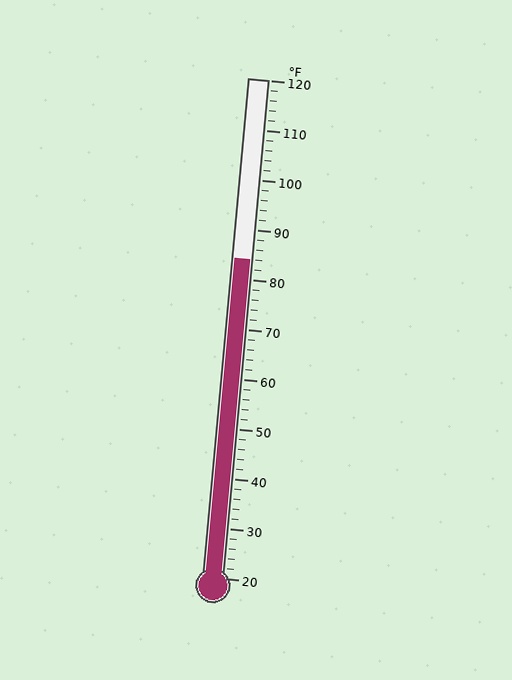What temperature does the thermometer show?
The thermometer shows approximately 84°F.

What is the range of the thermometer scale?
The thermometer scale ranges from 20°F to 120°F.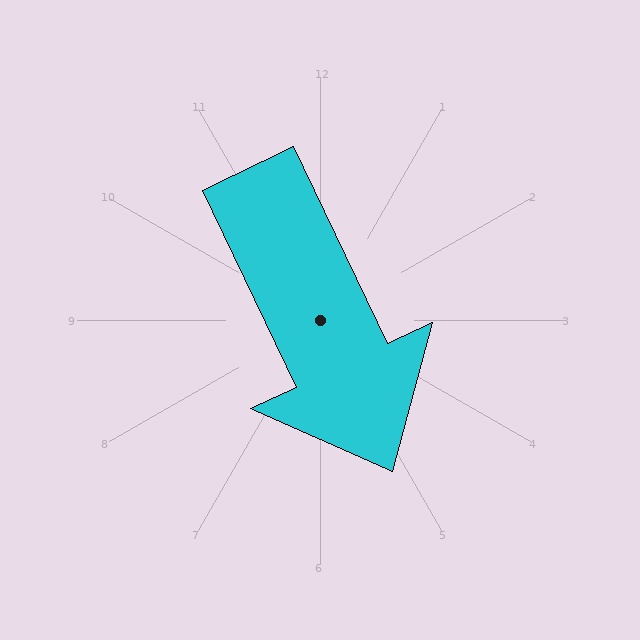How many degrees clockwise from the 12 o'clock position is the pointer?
Approximately 155 degrees.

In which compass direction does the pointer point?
Southeast.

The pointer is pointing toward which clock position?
Roughly 5 o'clock.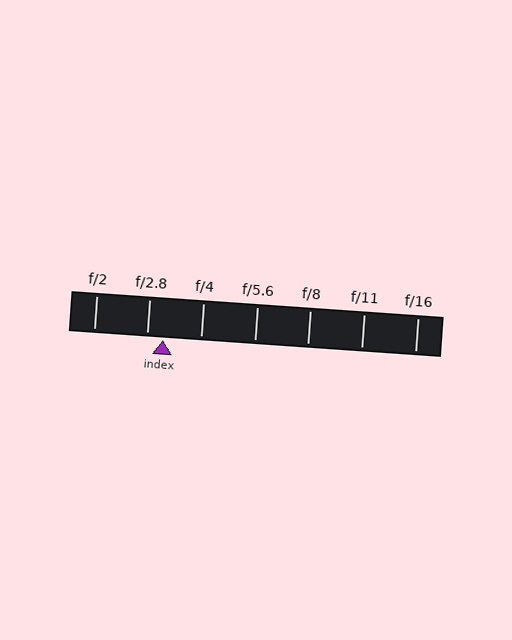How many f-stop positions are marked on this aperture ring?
There are 7 f-stop positions marked.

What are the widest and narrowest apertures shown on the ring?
The widest aperture shown is f/2 and the narrowest is f/16.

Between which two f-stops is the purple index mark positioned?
The index mark is between f/2.8 and f/4.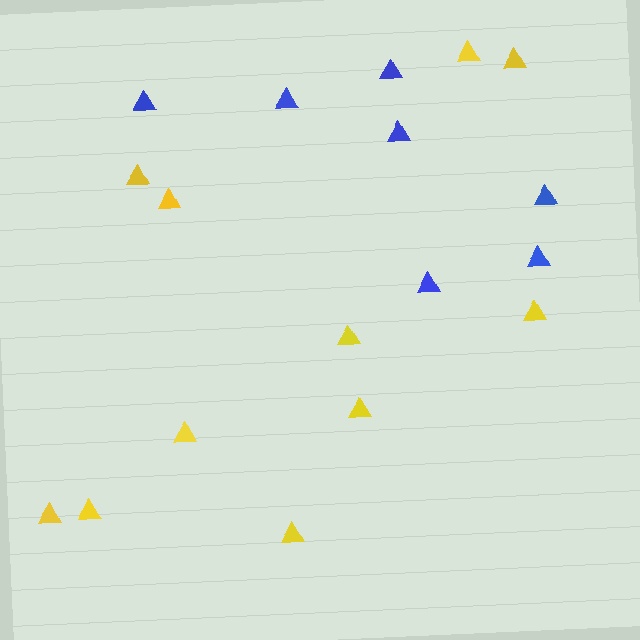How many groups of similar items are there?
There are 2 groups: one group of yellow triangles (11) and one group of blue triangles (7).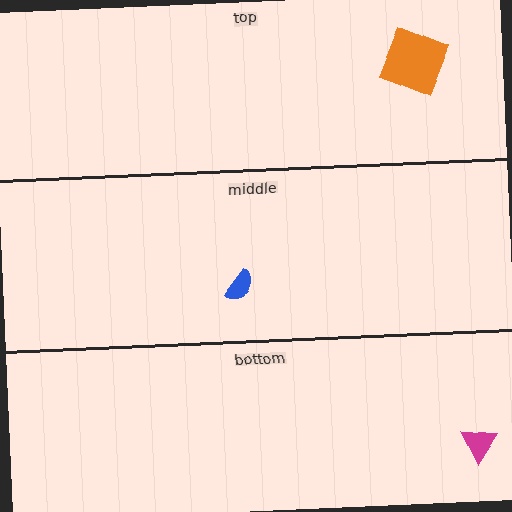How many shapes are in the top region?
1.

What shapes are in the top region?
The orange square.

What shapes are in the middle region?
The blue semicircle.